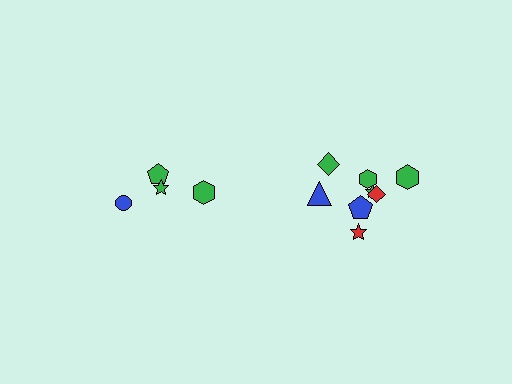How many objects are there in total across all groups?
There are 12 objects.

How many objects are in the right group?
There are 8 objects.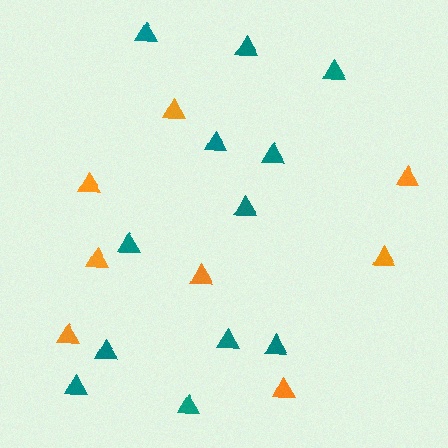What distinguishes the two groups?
There are 2 groups: one group of orange triangles (8) and one group of teal triangles (12).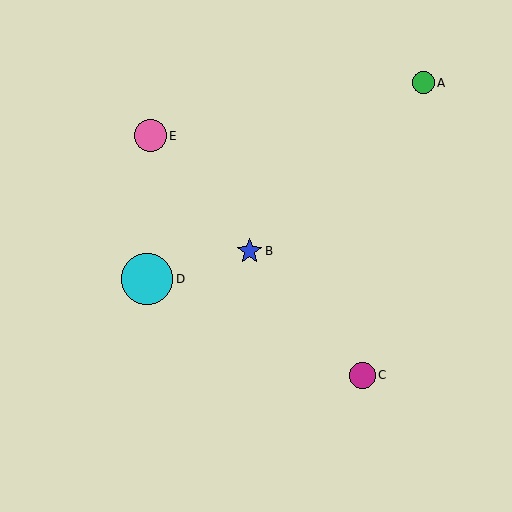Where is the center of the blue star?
The center of the blue star is at (250, 251).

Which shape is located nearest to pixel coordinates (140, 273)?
The cyan circle (labeled D) at (147, 279) is nearest to that location.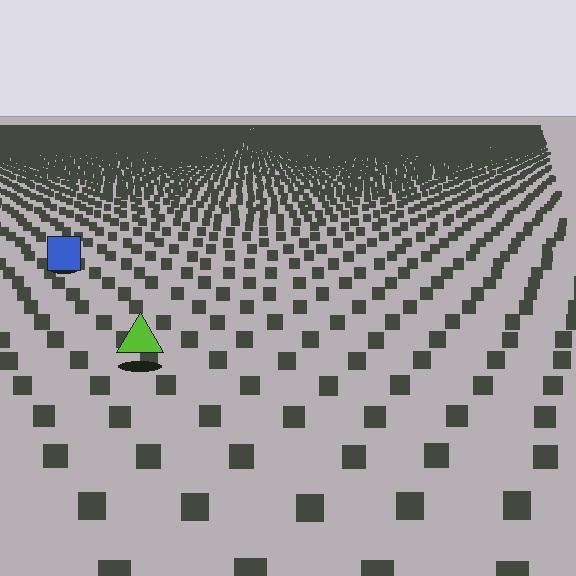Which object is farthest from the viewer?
The blue square is farthest from the viewer. It appears smaller and the ground texture around it is denser.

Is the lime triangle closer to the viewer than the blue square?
Yes. The lime triangle is closer — you can tell from the texture gradient: the ground texture is coarser near it.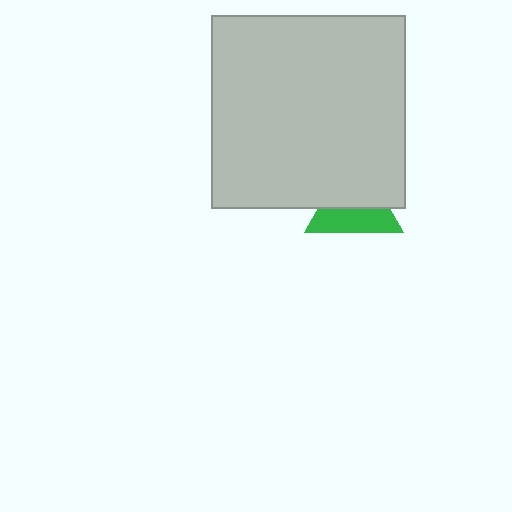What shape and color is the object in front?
The object in front is a light gray square.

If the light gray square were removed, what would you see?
You would see the complete green triangle.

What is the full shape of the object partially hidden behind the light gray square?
The partially hidden object is a green triangle.